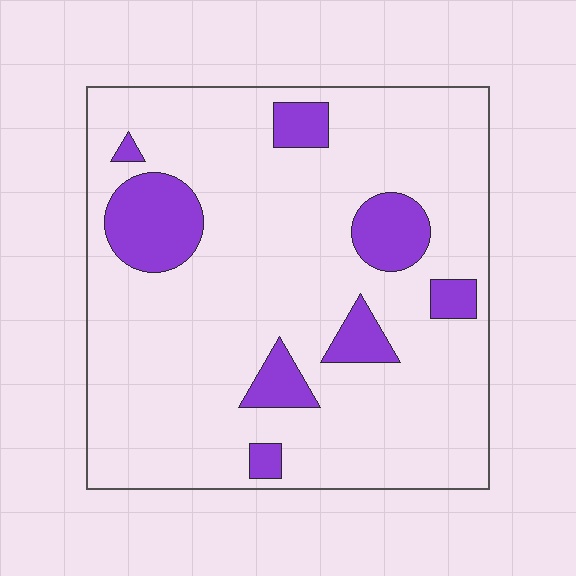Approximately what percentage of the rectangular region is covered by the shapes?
Approximately 15%.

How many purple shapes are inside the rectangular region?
8.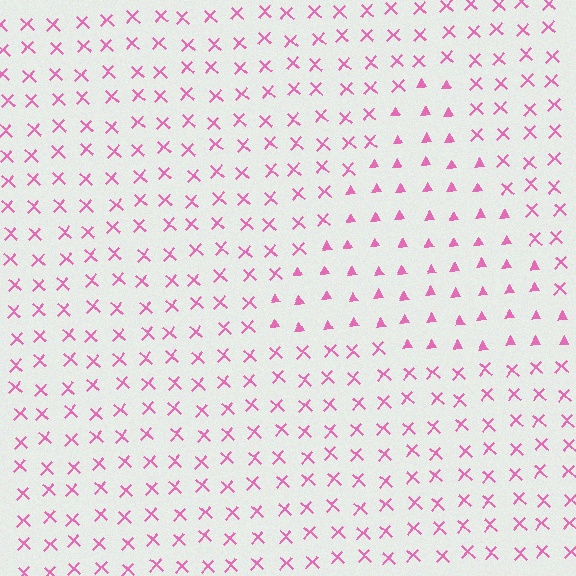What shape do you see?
I see a triangle.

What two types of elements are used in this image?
The image uses triangles inside the triangle region and X marks outside it.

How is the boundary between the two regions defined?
The boundary is defined by a change in element shape: triangles inside vs. X marks outside. All elements share the same color and spacing.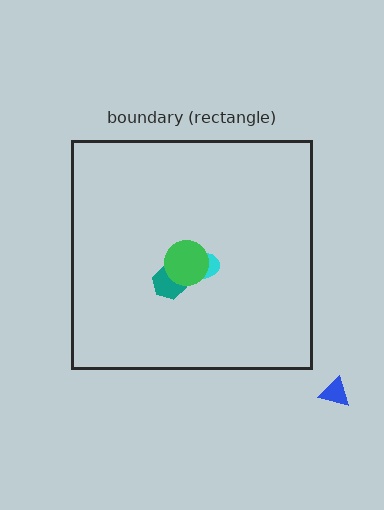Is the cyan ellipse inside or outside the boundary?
Inside.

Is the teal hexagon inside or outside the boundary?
Inside.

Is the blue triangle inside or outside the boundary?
Outside.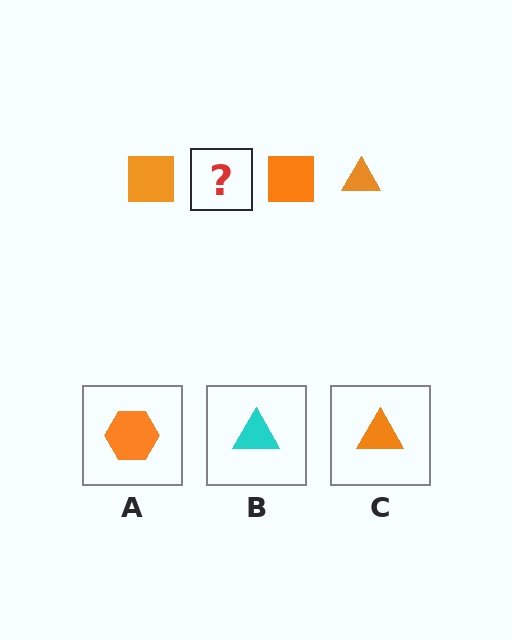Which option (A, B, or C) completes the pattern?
C.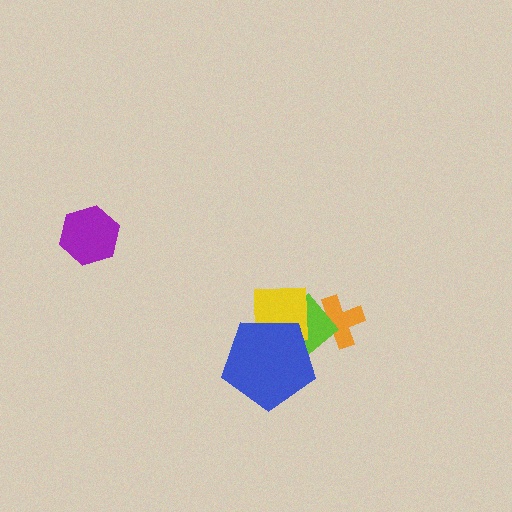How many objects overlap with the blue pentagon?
2 objects overlap with the blue pentagon.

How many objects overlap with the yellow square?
2 objects overlap with the yellow square.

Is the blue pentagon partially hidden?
No, no other shape covers it.